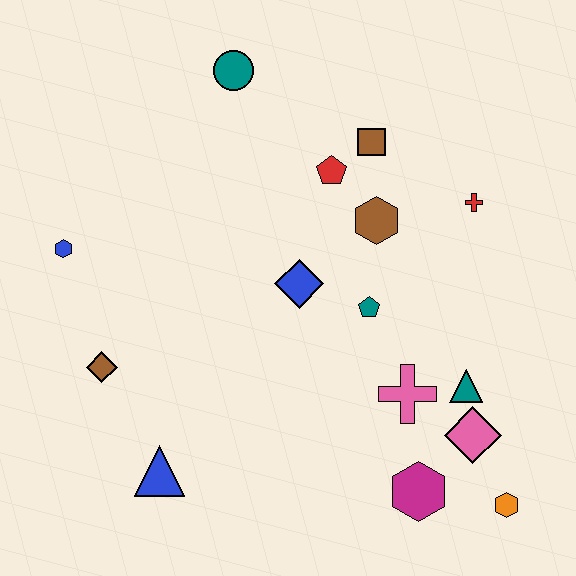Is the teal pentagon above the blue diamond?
No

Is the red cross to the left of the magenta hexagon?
No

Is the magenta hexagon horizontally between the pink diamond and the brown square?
Yes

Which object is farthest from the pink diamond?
The blue hexagon is farthest from the pink diamond.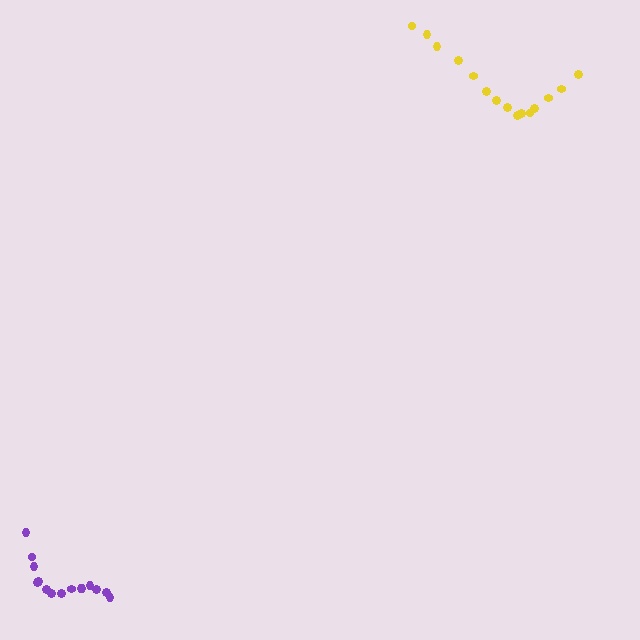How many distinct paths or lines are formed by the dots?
There are 2 distinct paths.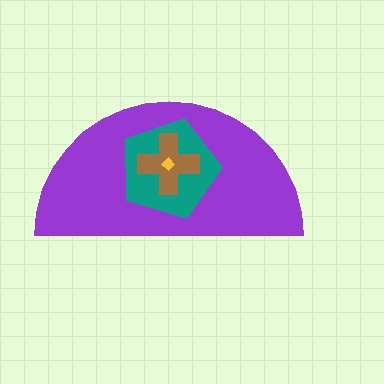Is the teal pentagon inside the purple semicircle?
Yes.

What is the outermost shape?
The purple semicircle.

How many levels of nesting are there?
4.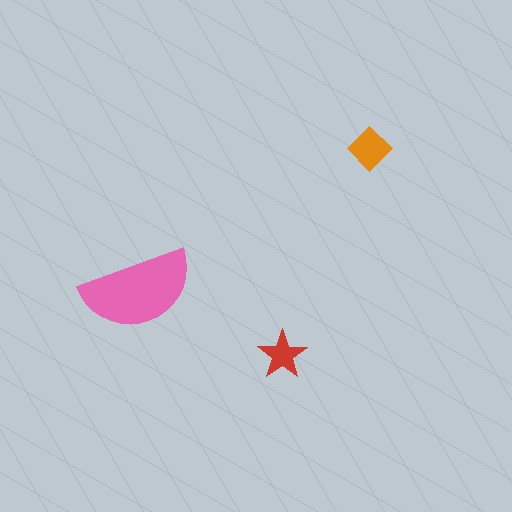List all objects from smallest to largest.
The red star, the orange diamond, the pink semicircle.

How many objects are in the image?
There are 3 objects in the image.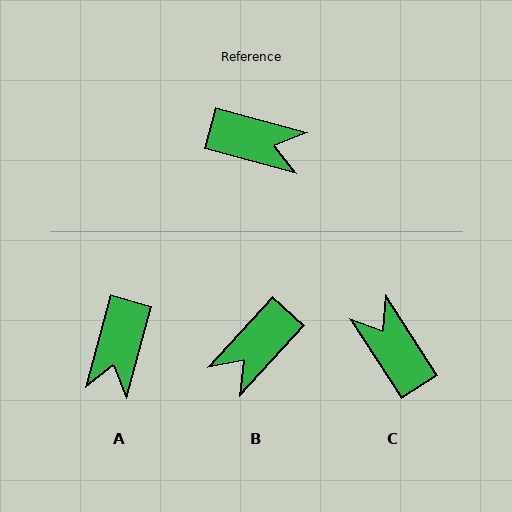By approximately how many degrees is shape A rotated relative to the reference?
Approximately 90 degrees clockwise.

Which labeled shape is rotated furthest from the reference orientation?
C, about 138 degrees away.